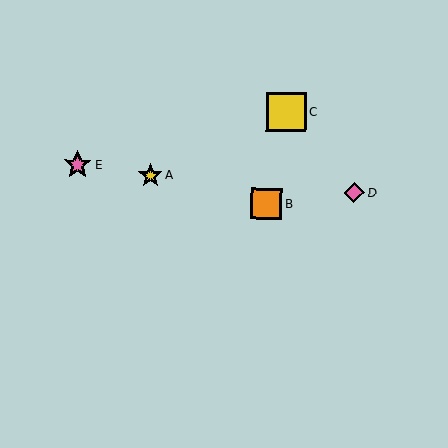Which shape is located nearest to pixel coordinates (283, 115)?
The yellow square (labeled C) at (286, 112) is nearest to that location.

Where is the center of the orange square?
The center of the orange square is at (267, 204).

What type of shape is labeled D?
Shape D is a pink diamond.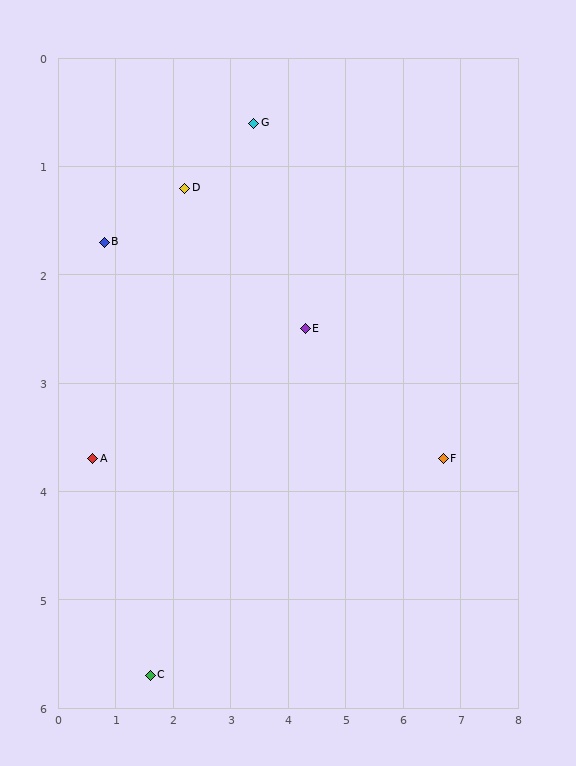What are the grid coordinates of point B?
Point B is at approximately (0.8, 1.7).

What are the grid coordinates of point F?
Point F is at approximately (6.7, 3.7).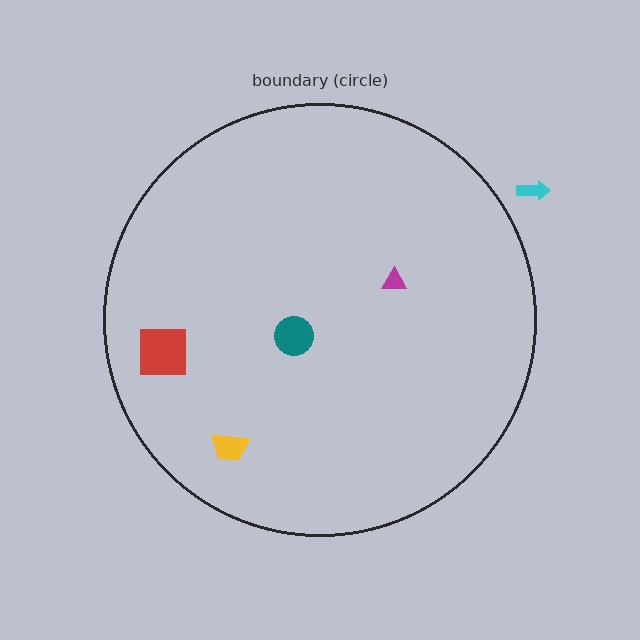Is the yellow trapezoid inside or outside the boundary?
Inside.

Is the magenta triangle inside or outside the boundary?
Inside.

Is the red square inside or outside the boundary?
Inside.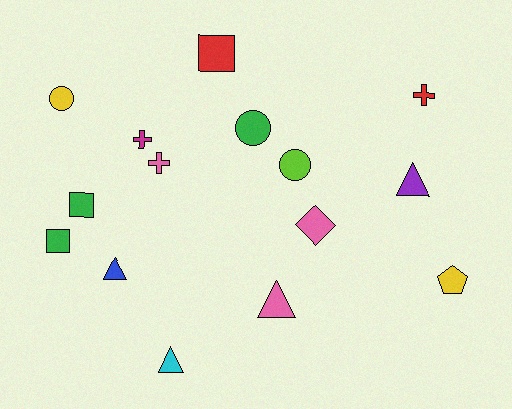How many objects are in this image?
There are 15 objects.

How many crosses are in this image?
There are 3 crosses.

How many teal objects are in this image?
There are no teal objects.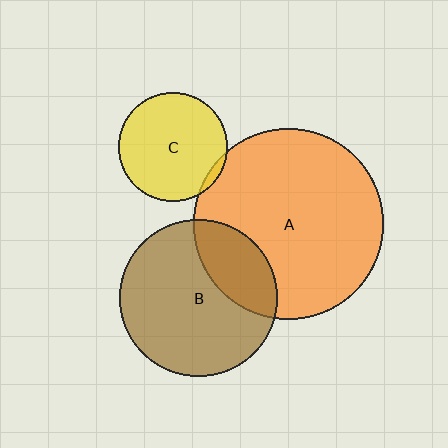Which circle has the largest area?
Circle A (orange).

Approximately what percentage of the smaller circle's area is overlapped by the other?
Approximately 5%.